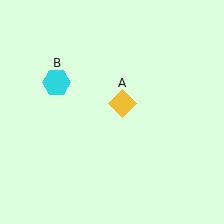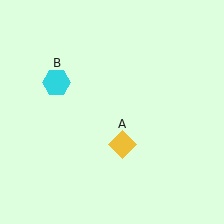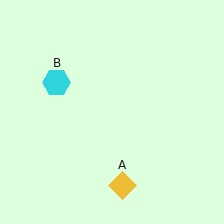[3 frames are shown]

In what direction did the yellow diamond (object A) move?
The yellow diamond (object A) moved down.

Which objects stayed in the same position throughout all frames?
Cyan hexagon (object B) remained stationary.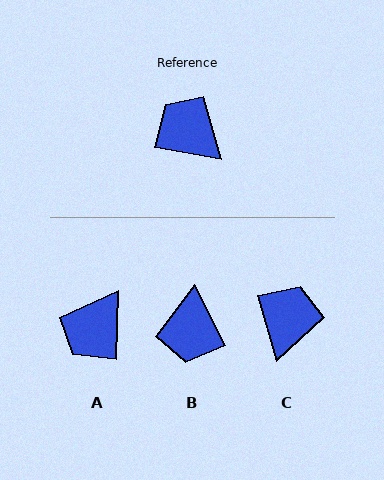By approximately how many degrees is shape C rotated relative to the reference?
Approximately 63 degrees clockwise.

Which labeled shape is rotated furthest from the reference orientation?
B, about 127 degrees away.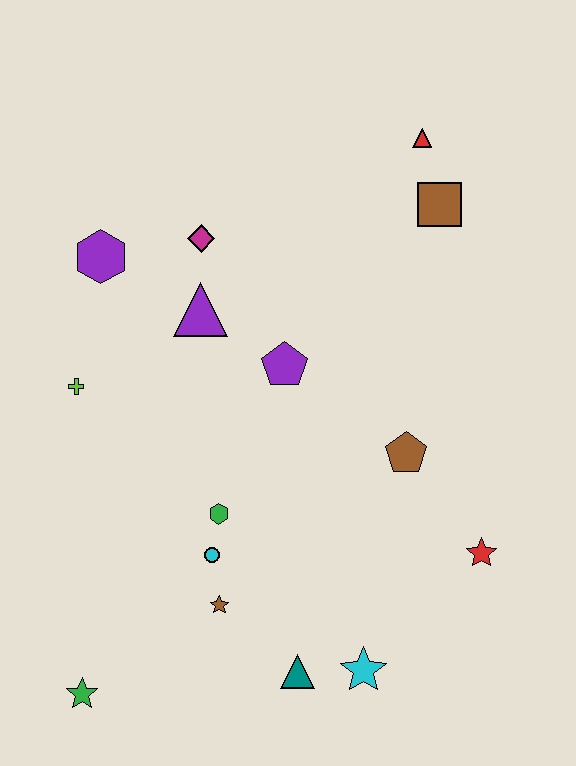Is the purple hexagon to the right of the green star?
Yes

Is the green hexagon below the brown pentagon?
Yes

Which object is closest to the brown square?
The red triangle is closest to the brown square.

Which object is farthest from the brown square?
The green star is farthest from the brown square.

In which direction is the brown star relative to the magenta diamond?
The brown star is below the magenta diamond.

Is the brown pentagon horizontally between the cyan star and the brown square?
Yes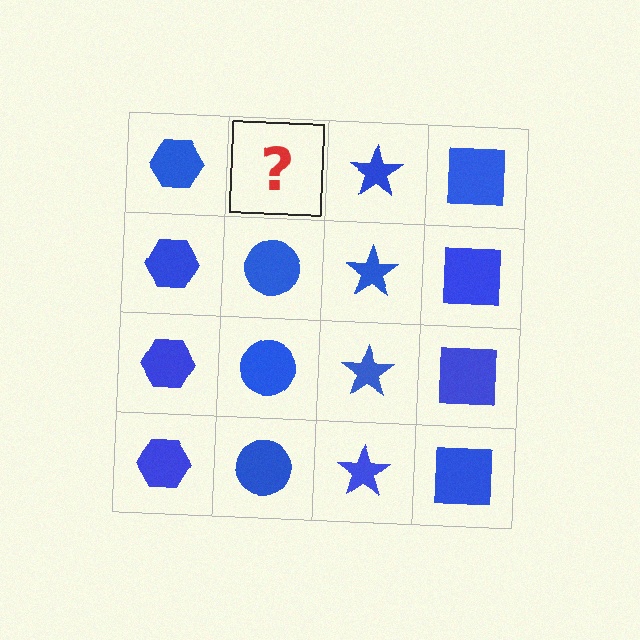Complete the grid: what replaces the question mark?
The question mark should be replaced with a blue circle.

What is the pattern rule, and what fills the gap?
The rule is that each column has a consistent shape. The gap should be filled with a blue circle.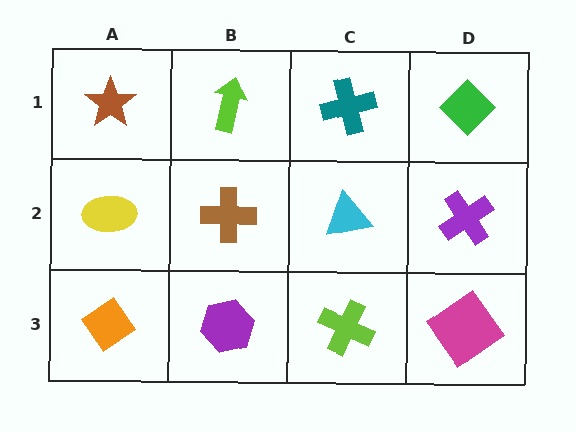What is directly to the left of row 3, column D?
A lime cross.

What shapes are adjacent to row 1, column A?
A yellow ellipse (row 2, column A), a lime arrow (row 1, column B).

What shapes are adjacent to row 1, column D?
A purple cross (row 2, column D), a teal cross (row 1, column C).